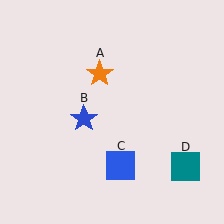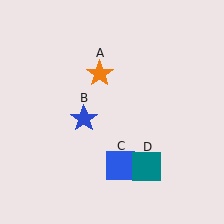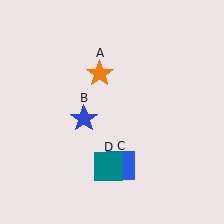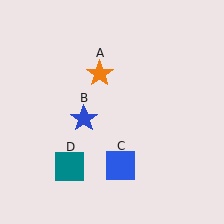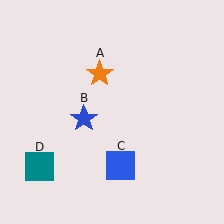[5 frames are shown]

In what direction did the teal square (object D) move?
The teal square (object D) moved left.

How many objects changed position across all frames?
1 object changed position: teal square (object D).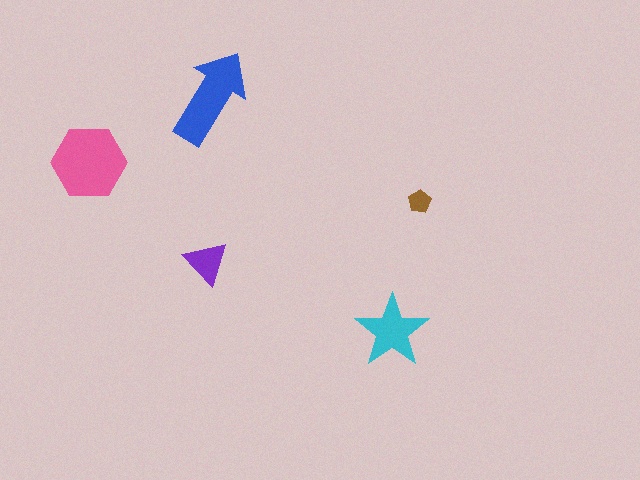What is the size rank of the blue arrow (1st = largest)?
2nd.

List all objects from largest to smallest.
The pink hexagon, the blue arrow, the cyan star, the purple triangle, the brown pentagon.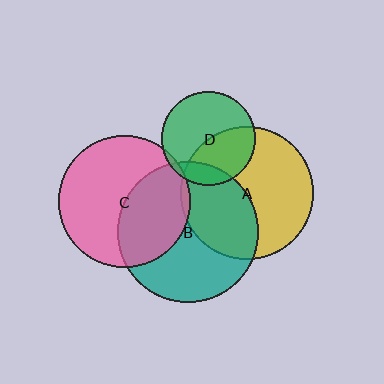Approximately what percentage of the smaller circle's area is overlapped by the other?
Approximately 40%.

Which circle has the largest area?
Circle B (teal).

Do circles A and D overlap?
Yes.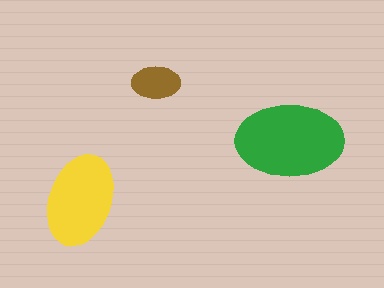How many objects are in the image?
There are 3 objects in the image.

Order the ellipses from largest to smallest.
the green one, the yellow one, the brown one.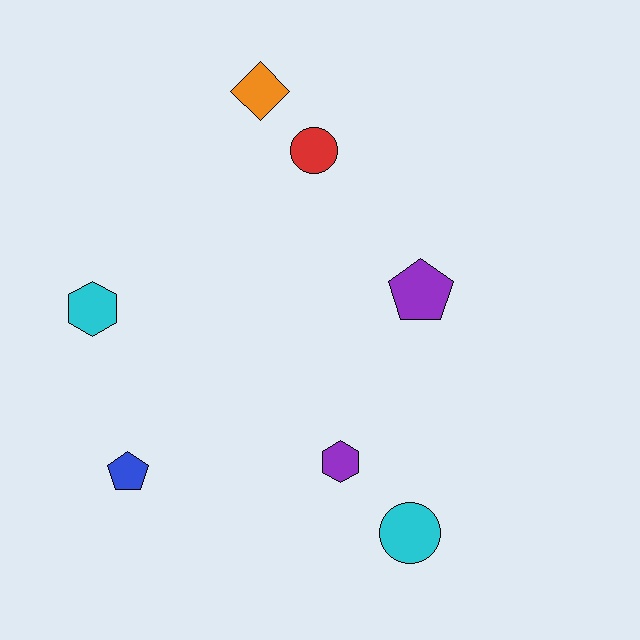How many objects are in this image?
There are 7 objects.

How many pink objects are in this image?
There are no pink objects.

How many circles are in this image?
There are 2 circles.